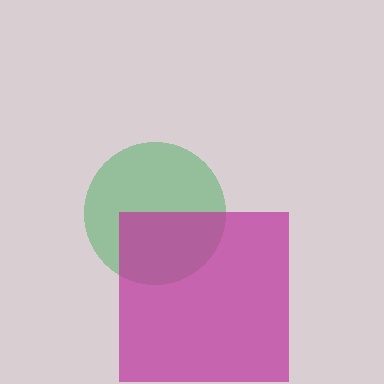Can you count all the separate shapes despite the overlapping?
Yes, there are 2 separate shapes.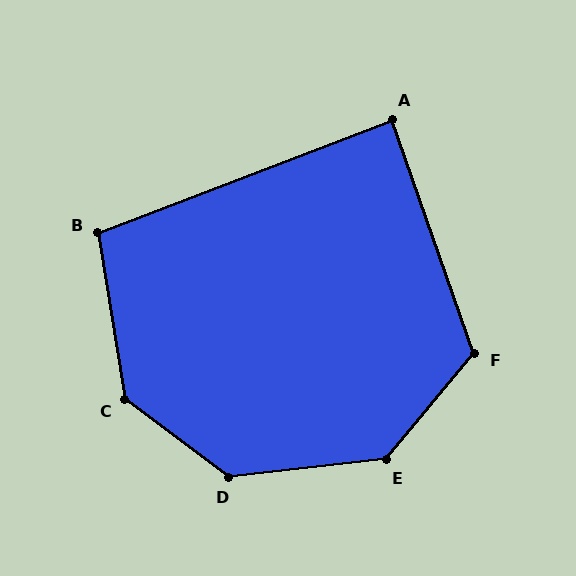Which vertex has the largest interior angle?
D, at approximately 137 degrees.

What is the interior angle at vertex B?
Approximately 102 degrees (obtuse).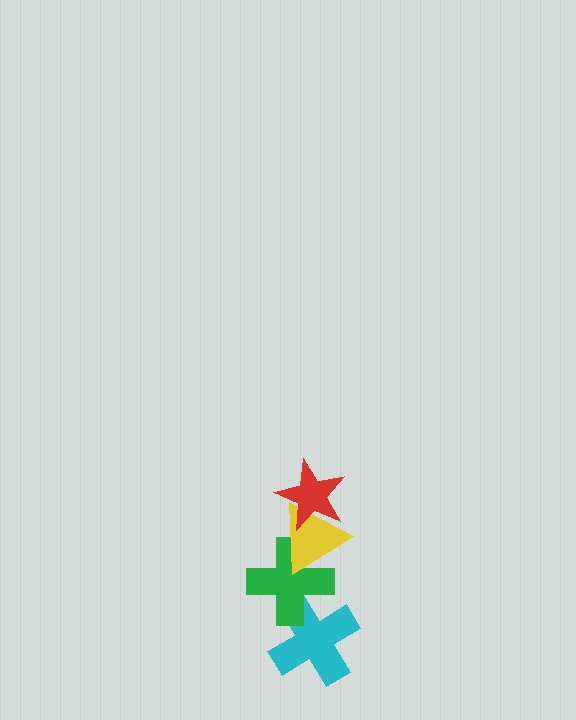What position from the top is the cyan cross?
The cyan cross is 4th from the top.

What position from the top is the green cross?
The green cross is 3rd from the top.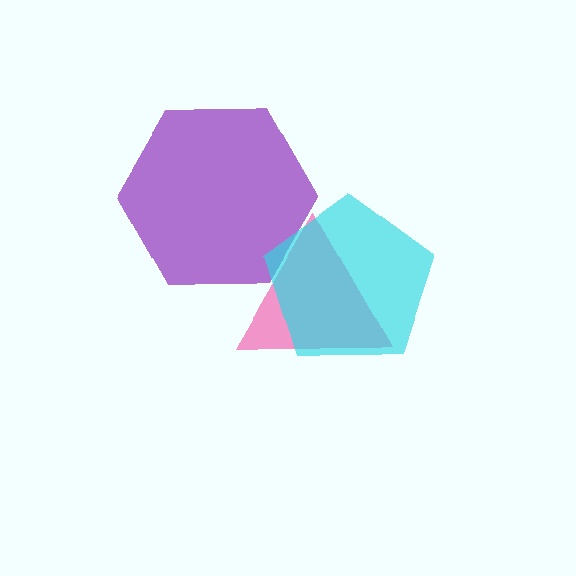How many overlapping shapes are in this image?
There are 3 overlapping shapes in the image.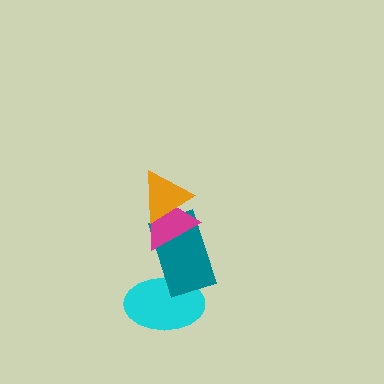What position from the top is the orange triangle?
The orange triangle is 1st from the top.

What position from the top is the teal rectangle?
The teal rectangle is 3rd from the top.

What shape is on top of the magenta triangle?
The orange triangle is on top of the magenta triangle.